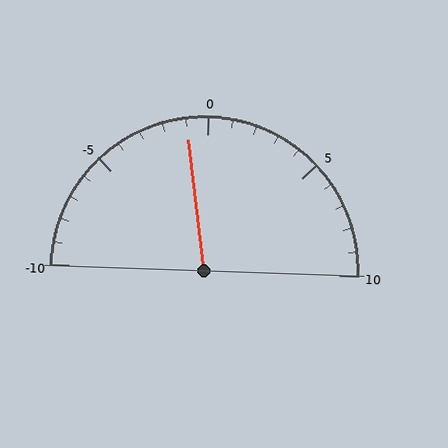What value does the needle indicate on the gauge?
The needle indicates approximately -1.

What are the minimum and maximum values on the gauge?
The gauge ranges from -10 to 10.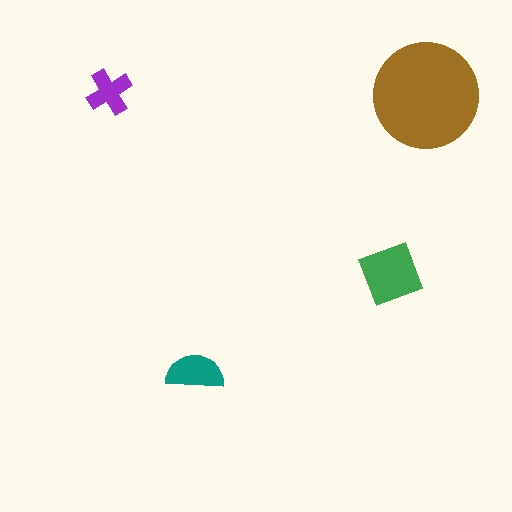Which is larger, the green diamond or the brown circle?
The brown circle.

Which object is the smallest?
The purple cross.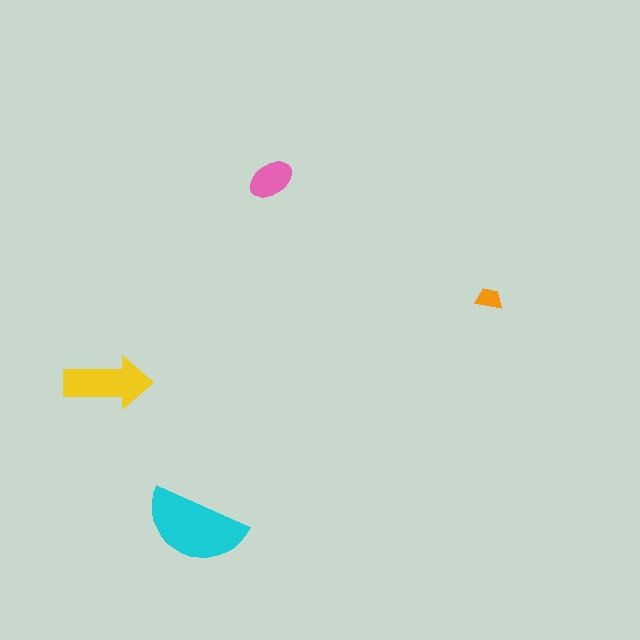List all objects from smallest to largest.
The orange trapezoid, the pink ellipse, the yellow arrow, the cyan semicircle.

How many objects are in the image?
There are 4 objects in the image.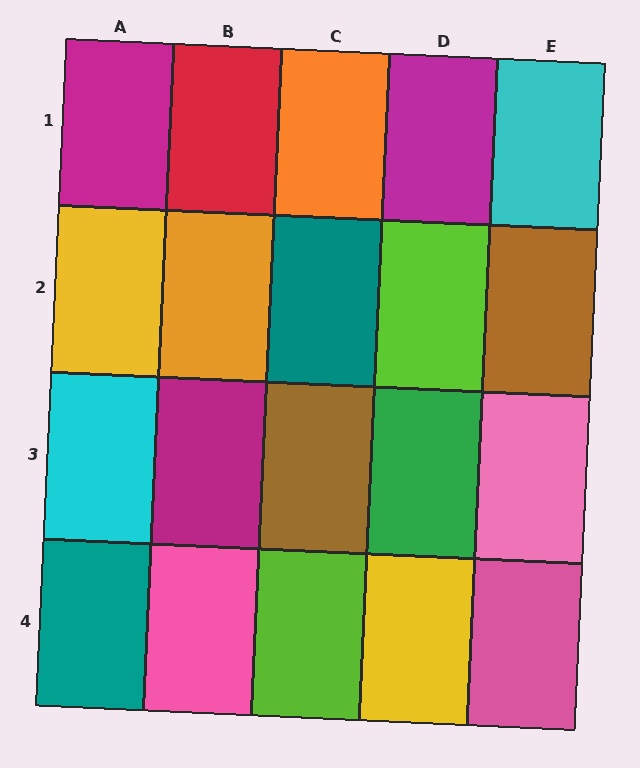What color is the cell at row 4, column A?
Teal.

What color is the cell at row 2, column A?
Yellow.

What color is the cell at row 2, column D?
Lime.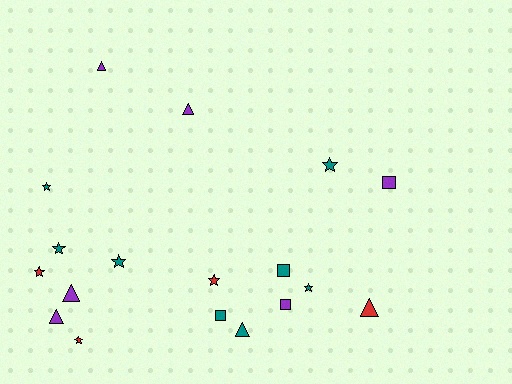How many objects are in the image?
There are 18 objects.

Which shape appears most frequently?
Star, with 8 objects.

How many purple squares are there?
There are 2 purple squares.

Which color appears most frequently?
Teal, with 8 objects.